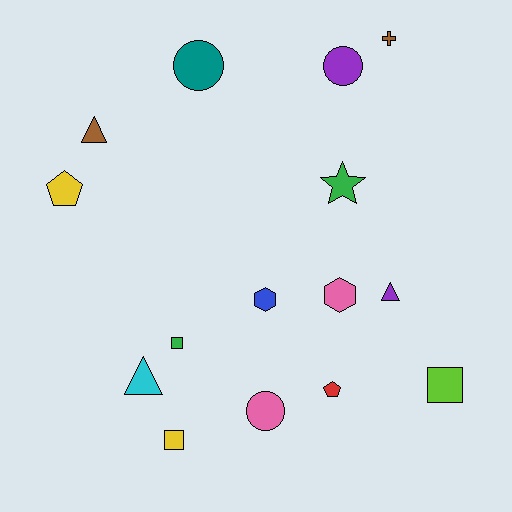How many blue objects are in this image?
There is 1 blue object.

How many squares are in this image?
There are 3 squares.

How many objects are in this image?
There are 15 objects.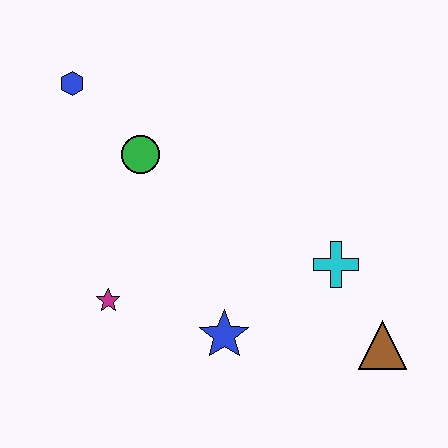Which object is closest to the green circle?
The blue hexagon is closest to the green circle.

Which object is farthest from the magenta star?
The brown triangle is farthest from the magenta star.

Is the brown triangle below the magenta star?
Yes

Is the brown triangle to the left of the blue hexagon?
No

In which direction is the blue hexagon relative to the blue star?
The blue hexagon is above the blue star.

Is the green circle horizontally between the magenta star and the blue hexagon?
No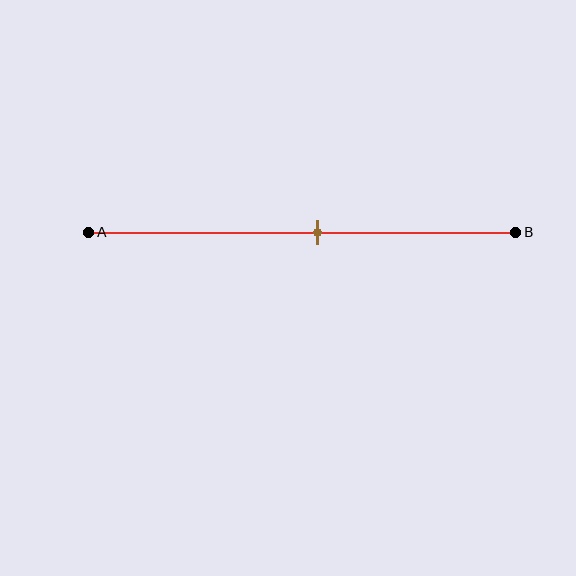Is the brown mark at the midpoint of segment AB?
No, the mark is at about 55% from A, not at the 50% midpoint.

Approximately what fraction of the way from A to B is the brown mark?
The brown mark is approximately 55% of the way from A to B.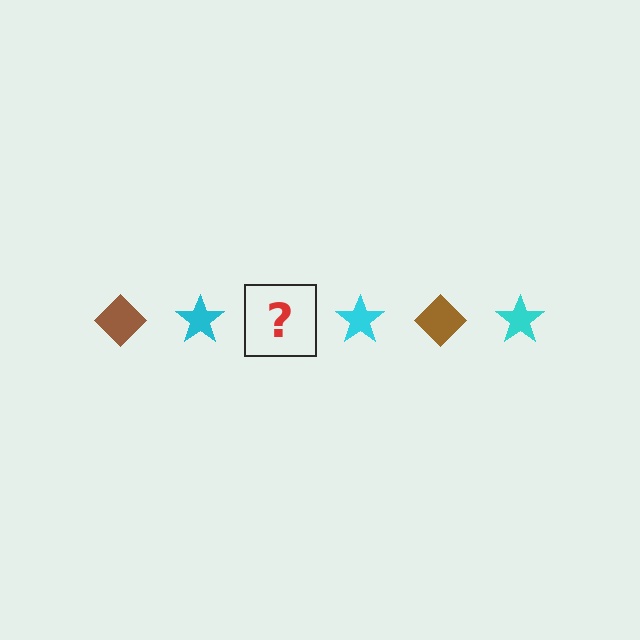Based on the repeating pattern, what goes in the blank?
The blank should be a brown diamond.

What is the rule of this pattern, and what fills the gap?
The rule is that the pattern alternates between brown diamond and cyan star. The gap should be filled with a brown diamond.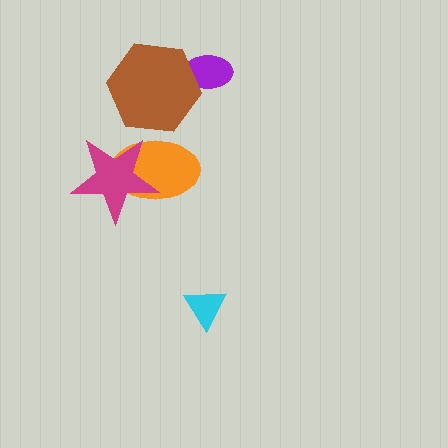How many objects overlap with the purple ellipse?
1 object overlaps with the purple ellipse.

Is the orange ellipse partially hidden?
Yes, it is partially covered by another shape.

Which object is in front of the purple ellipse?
The brown hexagon is in front of the purple ellipse.